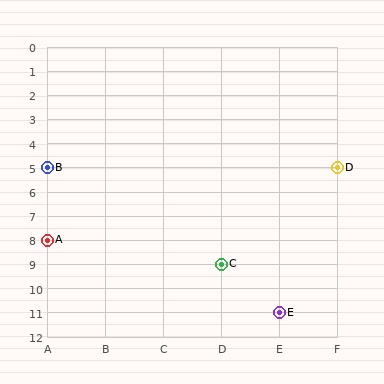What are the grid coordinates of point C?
Point C is at grid coordinates (D, 9).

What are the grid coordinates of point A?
Point A is at grid coordinates (A, 8).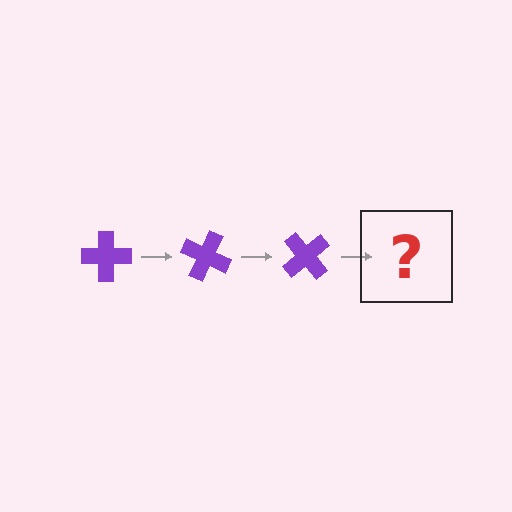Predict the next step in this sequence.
The next step is a purple cross rotated 75 degrees.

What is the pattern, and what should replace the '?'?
The pattern is that the cross rotates 25 degrees each step. The '?' should be a purple cross rotated 75 degrees.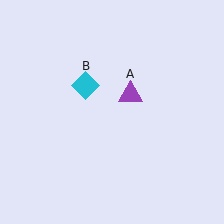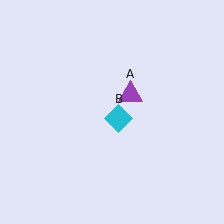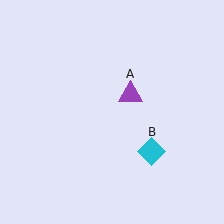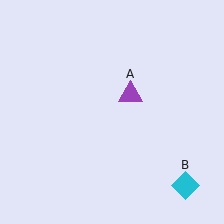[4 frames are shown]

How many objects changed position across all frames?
1 object changed position: cyan diamond (object B).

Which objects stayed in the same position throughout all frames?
Purple triangle (object A) remained stationary.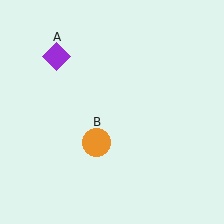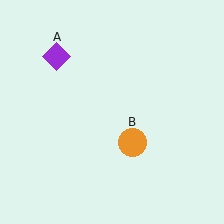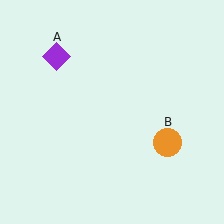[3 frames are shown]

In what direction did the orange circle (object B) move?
The orange circle (object B) moved right.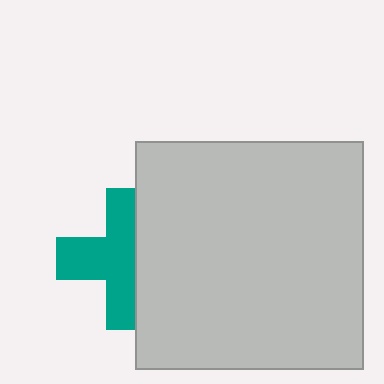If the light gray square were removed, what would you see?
You would see the complete teal cross.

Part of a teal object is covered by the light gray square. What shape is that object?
It is a cross.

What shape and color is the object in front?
The object in front is a light gray square.